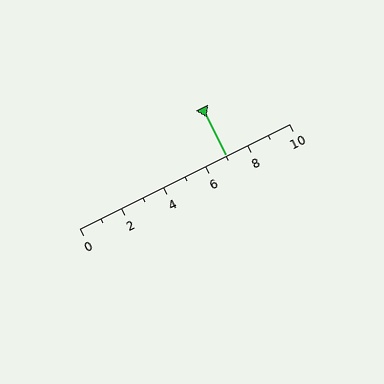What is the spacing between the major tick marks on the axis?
The major ticks are spaced 2 apart.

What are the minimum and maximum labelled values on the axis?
The axis runs from 0 to 10.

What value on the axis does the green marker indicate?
The marker indicates approximately 7.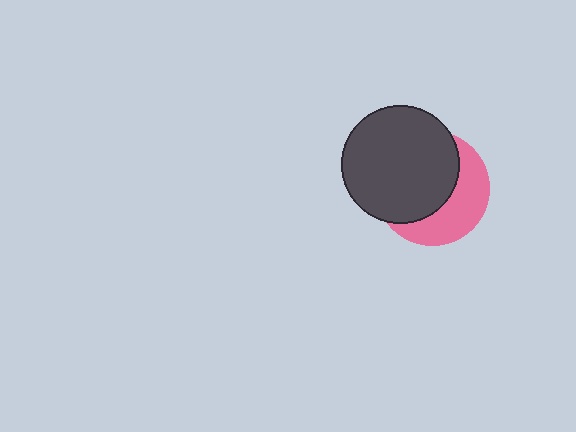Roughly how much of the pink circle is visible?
A small part of it is visible (roughly 41%).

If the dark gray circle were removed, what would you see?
You would see the complete pink circle.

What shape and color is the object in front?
The object in front is a dark gray circle.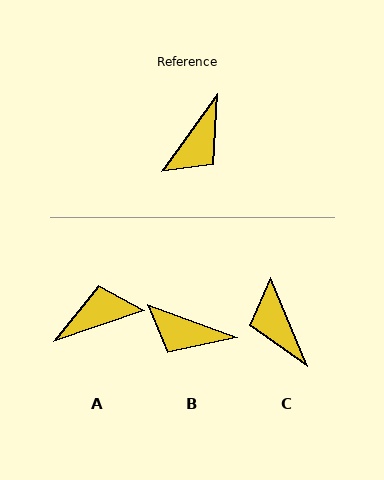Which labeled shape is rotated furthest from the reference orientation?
A, about 144 degrees away.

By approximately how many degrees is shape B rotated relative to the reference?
Approximately 75 degrees clockwise.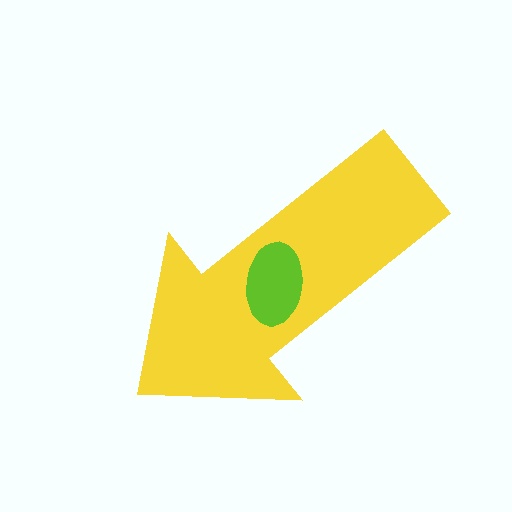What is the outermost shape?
The yellow arrow.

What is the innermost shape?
The lime ellipse.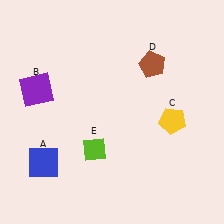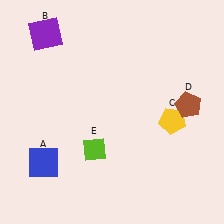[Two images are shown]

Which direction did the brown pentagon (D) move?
The brown pentagon (D) moved down.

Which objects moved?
The objects that moved are: the purple square (B), the brown pentagon (D).